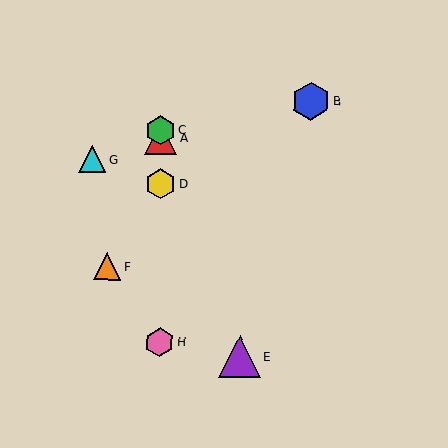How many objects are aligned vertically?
4 objects (A, C, D, H) are aligned vertically.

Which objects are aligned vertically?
Objects A, C, D, H are aligned vertically.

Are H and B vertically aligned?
No, H is at x≈160 and B is at x≈311.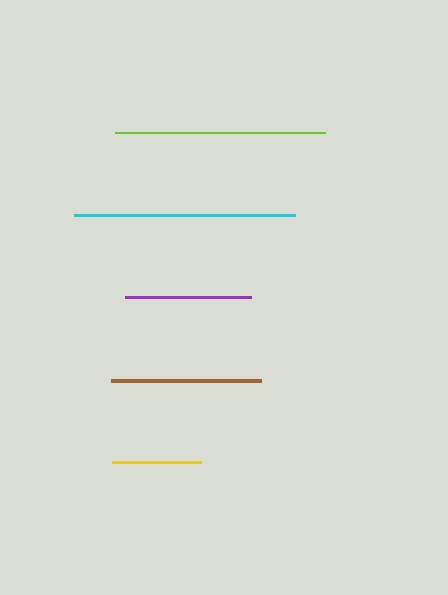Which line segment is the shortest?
The yellow line is the shortest at approximately 89 pixels.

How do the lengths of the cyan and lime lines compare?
The cyan and lime lines are approximately the same length.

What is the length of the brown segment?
The brown segment is approximately 150 pixels long.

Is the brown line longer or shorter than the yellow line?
The brown line is longer than the yellow line.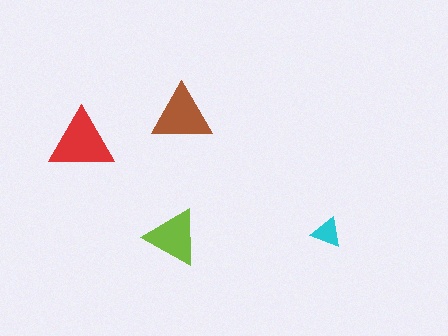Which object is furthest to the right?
The cyan triangle is rightmost.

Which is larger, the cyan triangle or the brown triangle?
The brown one.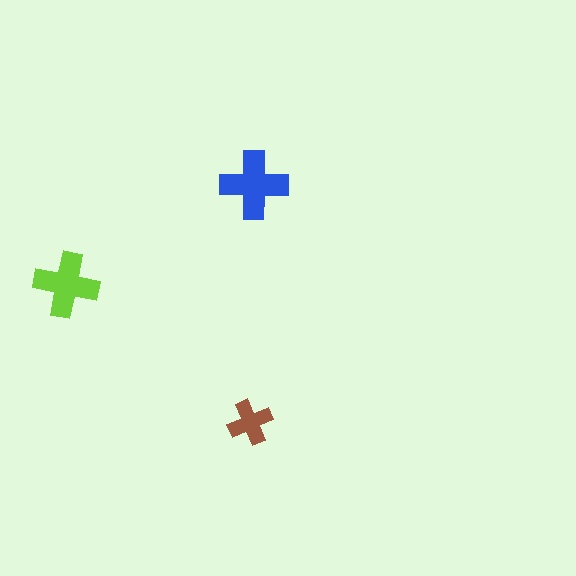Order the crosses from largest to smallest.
the blue one, the lime one, the brown one.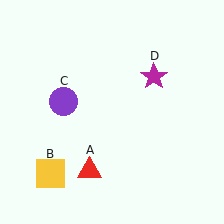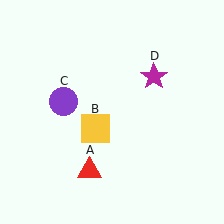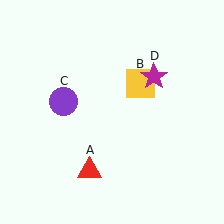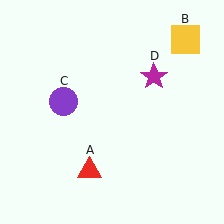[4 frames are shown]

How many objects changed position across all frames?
1 object changed position: yellow square (object B).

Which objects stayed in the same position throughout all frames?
Red triangle (object A) and purple circle (object C) and magenta star (object D) remained stationary.